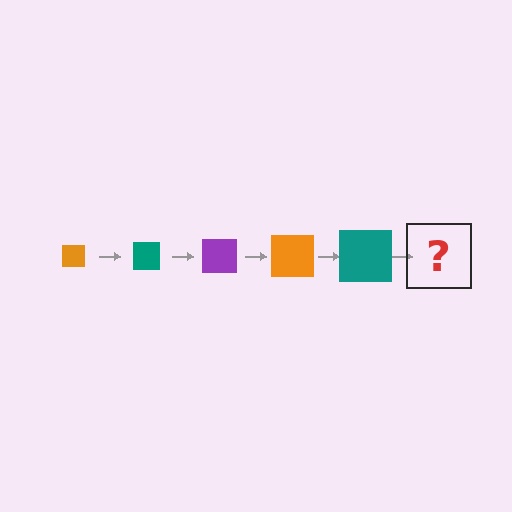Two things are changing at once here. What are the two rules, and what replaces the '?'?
The two rules are that the square grows larger each step and the color cycles through orange, teal, and purple. The '?' should be a purple square, larger than the previous one.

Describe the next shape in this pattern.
It should be a purple square, larger than the previous one.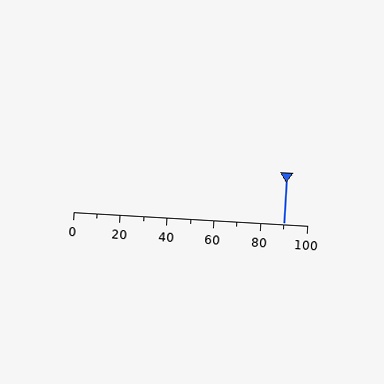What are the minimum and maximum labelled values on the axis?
The axis runs from 0 to 100.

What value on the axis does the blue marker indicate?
The marker indicates approximately 90.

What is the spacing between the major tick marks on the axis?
The major ticks are spaced 20 apart.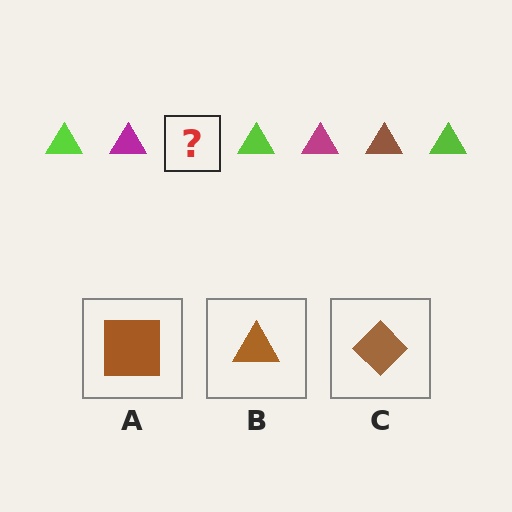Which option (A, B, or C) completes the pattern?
B.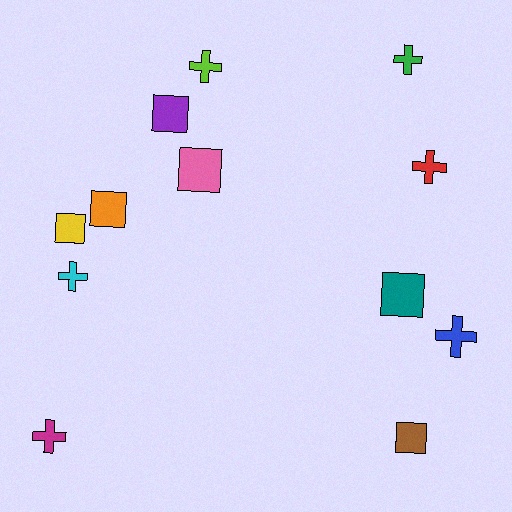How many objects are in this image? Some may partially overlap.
There are 12 objects.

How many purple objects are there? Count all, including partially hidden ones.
There is 1 purple object.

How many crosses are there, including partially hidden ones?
There are 6 crosses.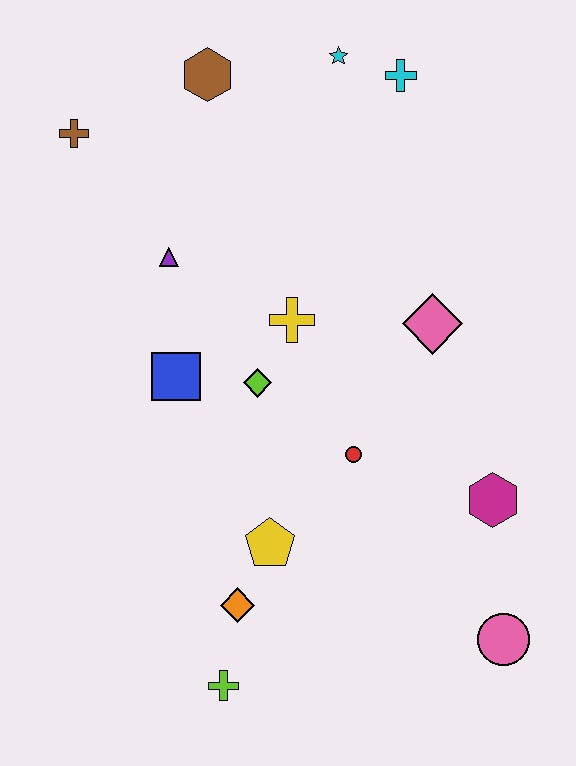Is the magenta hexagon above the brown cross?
No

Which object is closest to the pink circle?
The magenta hexagon is closest to the pink circle.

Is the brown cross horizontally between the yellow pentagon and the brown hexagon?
No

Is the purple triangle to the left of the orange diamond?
Yes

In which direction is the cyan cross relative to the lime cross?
The cyan cross is above the lime cross.